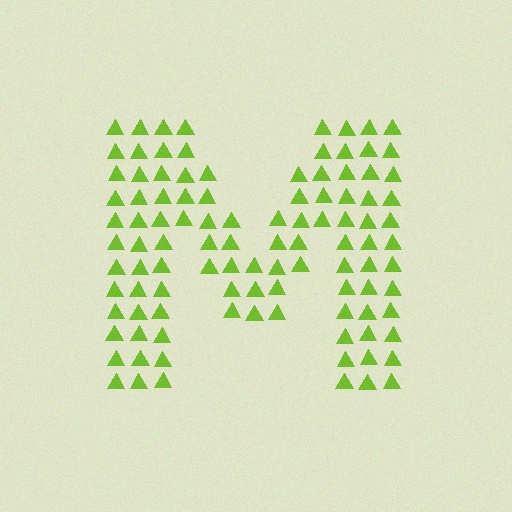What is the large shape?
The large shape is the letter M.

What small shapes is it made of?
It is made of small triangles.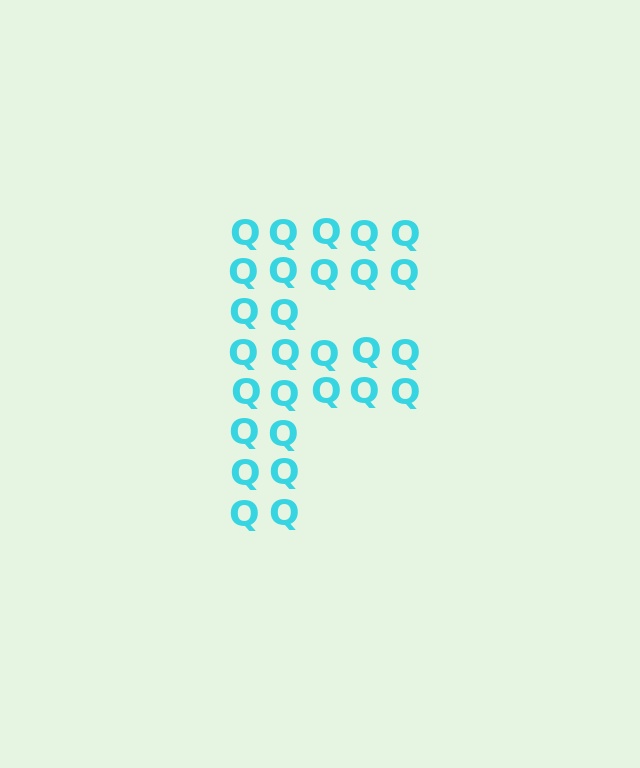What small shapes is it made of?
It is made of small letter Q's.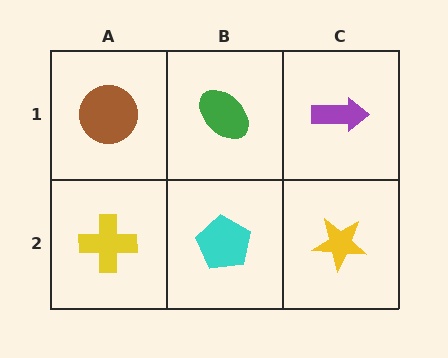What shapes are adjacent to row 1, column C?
A yellow star (row 2, column C), a green ellipse (row 1, column B).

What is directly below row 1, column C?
A yellow star.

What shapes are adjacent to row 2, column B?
A green ellipse (row 1, column B), a yellow cross (row 2, column A), a yellow star (row 2, column C).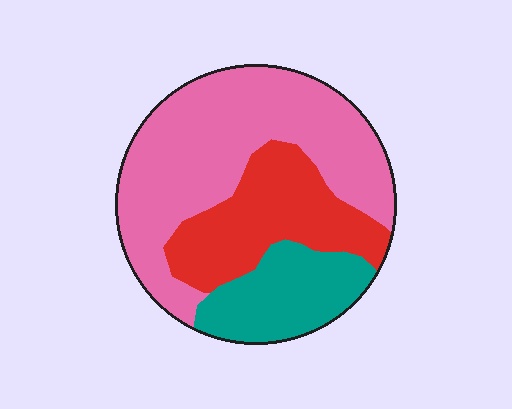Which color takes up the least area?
Teal, at roughly 20%.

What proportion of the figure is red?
Red covers roughly 25% of the figure.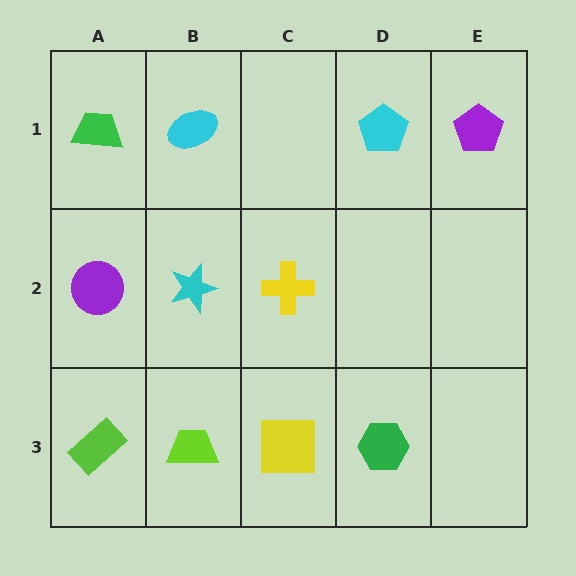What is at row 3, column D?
A green hexagon.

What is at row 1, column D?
A cyan pentagon.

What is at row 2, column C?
A yellow cross.